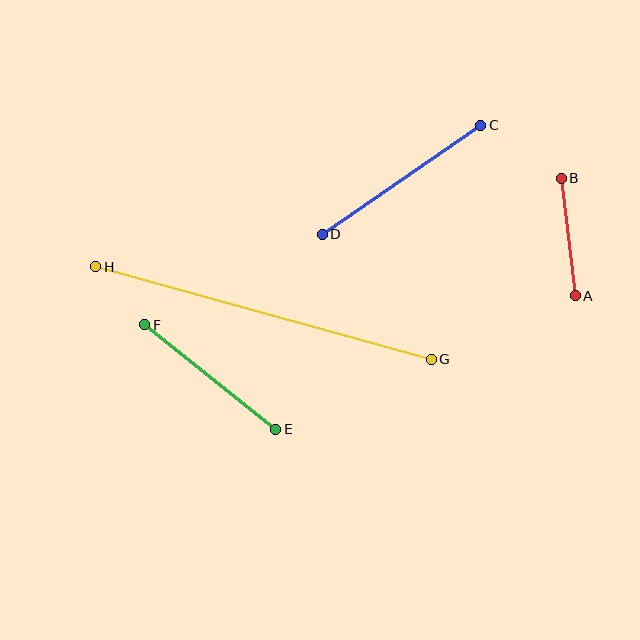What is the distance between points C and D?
The distance is approximately 192 pixels.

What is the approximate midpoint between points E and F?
The midpoint is at approximately (210, 377) pixels.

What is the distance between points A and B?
The distance is approximately 118 pixels.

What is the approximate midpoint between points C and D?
The midpoint is at approximately (402, 180) pixels.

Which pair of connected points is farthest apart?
Points G and H are farthest apart.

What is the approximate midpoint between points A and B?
The midpoint is at approximately (568, 237) pixels.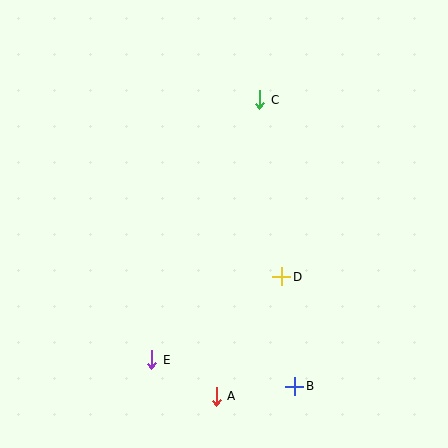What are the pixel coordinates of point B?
Point B is at (295, 386).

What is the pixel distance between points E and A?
The distance between E and A is 74 pixels.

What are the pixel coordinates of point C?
Point C is at (260, 100).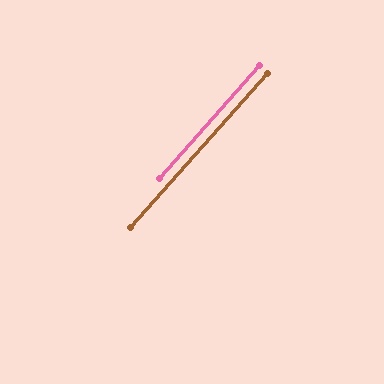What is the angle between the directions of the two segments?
Approximately 0 degrees.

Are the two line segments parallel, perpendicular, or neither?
Parallel — their directions differ by only 0.1°.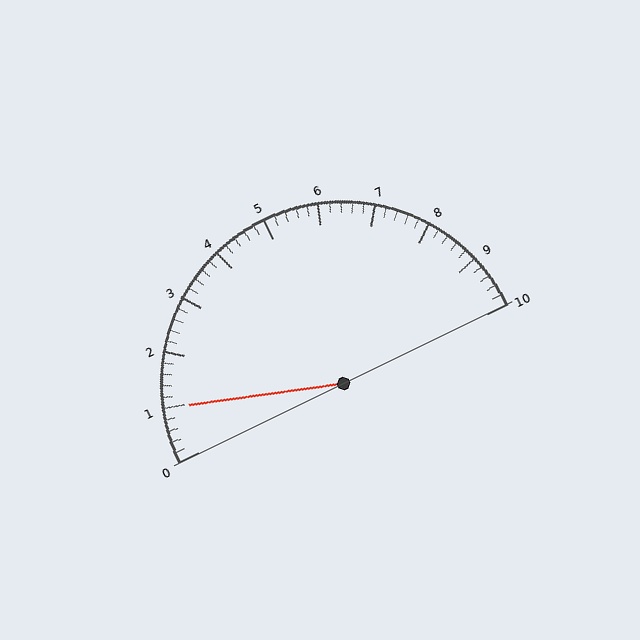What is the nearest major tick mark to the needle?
The nearest major tick mark is 1.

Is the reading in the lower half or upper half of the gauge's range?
The reading is in the lower half of the range (0 to 10).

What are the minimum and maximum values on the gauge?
The gauge ranges from 0 to 10.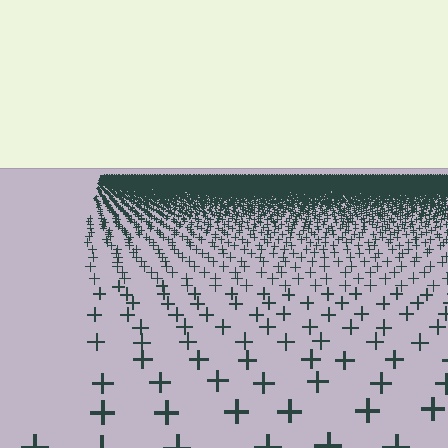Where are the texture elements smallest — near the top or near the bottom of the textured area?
Near the top.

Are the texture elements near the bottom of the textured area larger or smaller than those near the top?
Larger. Near the bottom, elements are closer to the viewer and appear at a bigger on-screen size.